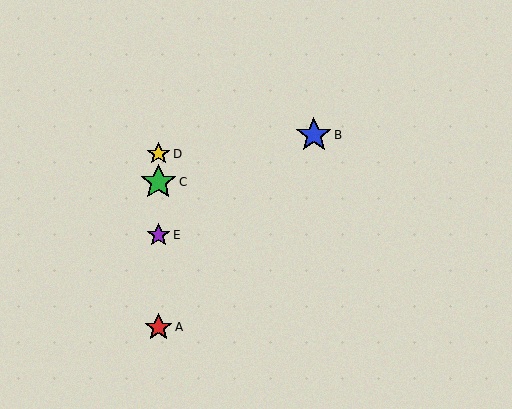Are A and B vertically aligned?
No, A is at x≈158 and B is at x≈314.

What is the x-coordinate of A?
Object A is at x≈158.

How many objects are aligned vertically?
4 objects (A, C, D, E) are aligned vertically.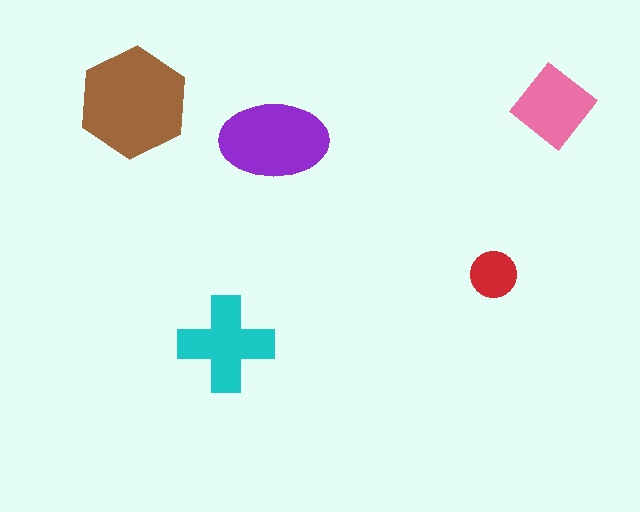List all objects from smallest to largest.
The red circle, the pink diamond, the cyan cross, the purple ellipse, the brown hexagon.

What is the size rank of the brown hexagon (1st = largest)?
1st.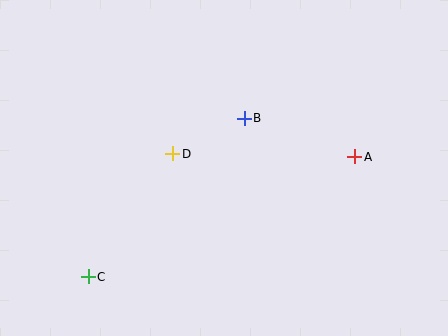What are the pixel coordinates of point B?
Point B is at (244, 118).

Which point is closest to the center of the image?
Point D at (173, 154) is closest to the center.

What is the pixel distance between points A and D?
The distance between A and D is 182 pixels.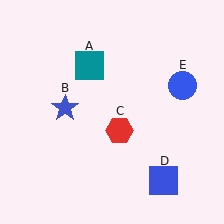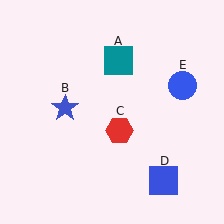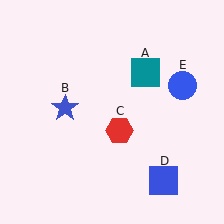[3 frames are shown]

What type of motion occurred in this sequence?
The teal square (object A) rotated clockwise around the center of the scene.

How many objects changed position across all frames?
1 object changed position: teal square (object A).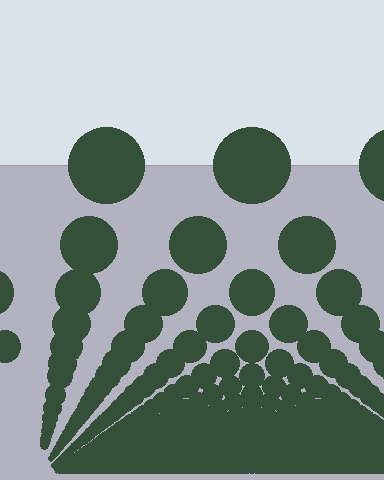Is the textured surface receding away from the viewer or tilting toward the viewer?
The surface appears to tilt toward the viewer. Texture elements get larger and sparser toward the top.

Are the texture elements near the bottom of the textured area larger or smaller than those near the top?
Smaller. The gradient is inverted — elements near the bottom are smaller and denser.